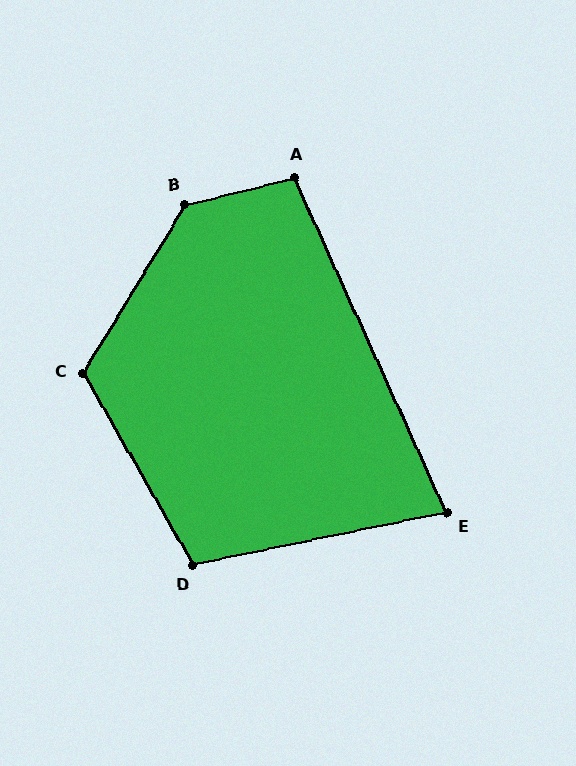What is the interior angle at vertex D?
Approximately 108 degrees (obtuse).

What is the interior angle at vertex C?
Approximately 119 degrees (obtuse).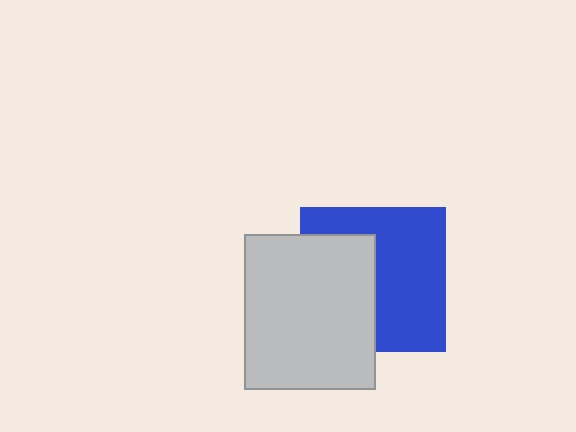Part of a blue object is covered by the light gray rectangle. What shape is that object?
It is a square.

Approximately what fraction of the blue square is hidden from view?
Roughly 43% of the blue square is hidden behind the light gray rectangle.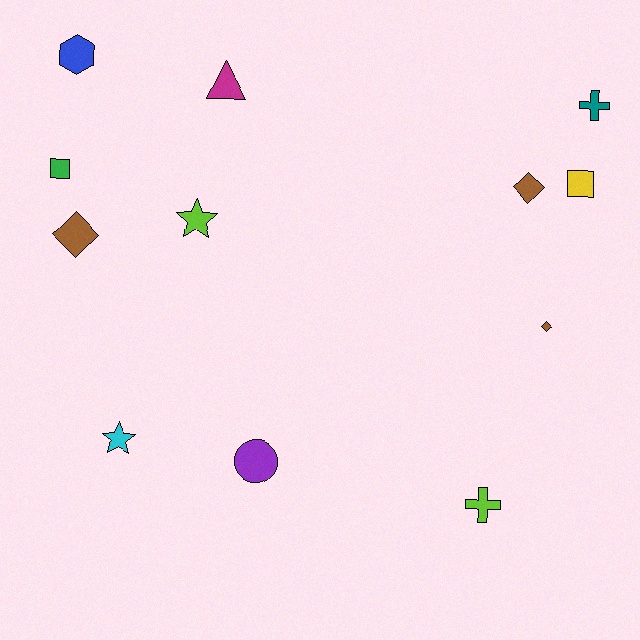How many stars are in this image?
There are 2 stars.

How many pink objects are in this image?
There are no pink objects.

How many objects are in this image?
There are 12 objects.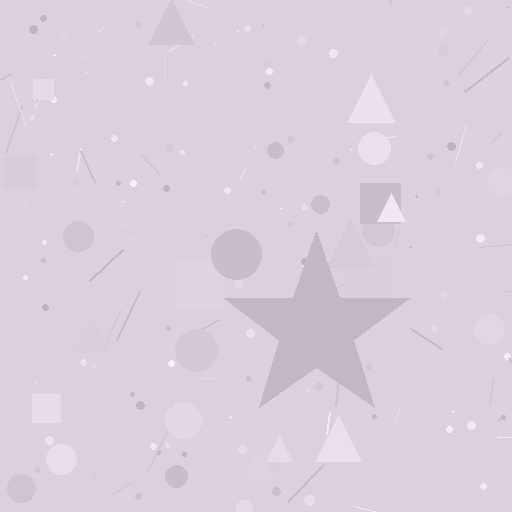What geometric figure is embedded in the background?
A star is embedded in the background.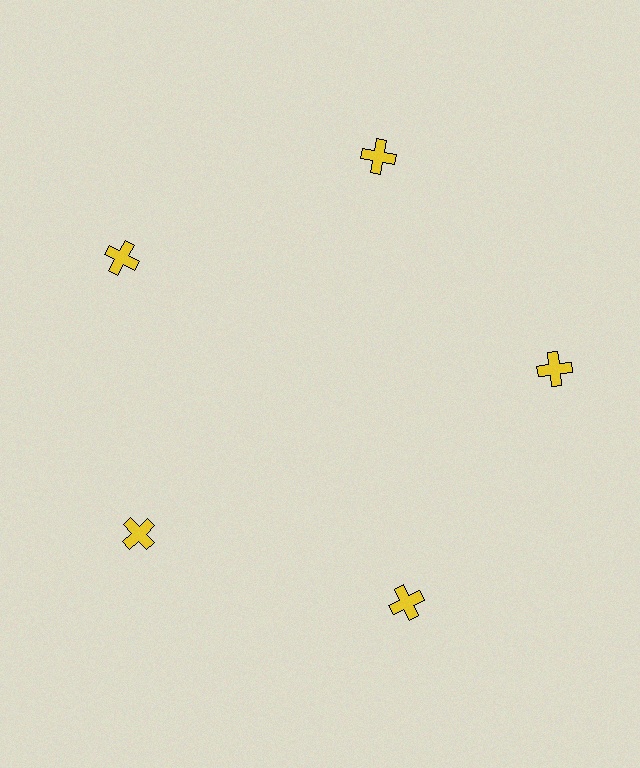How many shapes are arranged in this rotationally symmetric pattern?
There are 5 shapes, arranged in 5 groups of 1.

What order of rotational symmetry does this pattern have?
This pattern has 5-fold rotational symmetry.